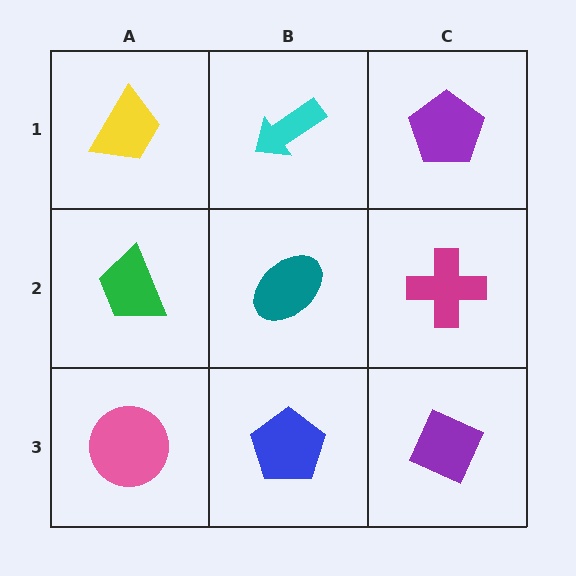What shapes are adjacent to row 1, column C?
A magenta cross (row 2, column C), a cyan arrow (row 1, column B).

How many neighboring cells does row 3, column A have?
2.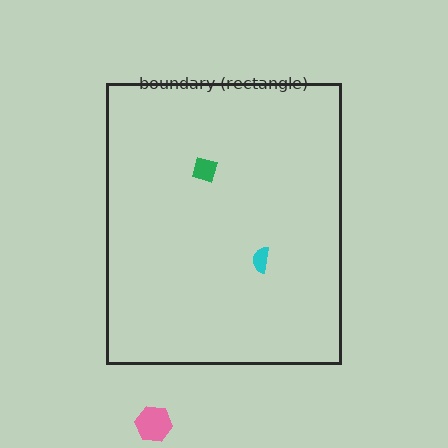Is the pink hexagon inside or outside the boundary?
Outside.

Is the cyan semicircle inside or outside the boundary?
Inside.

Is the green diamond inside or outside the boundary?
Inside.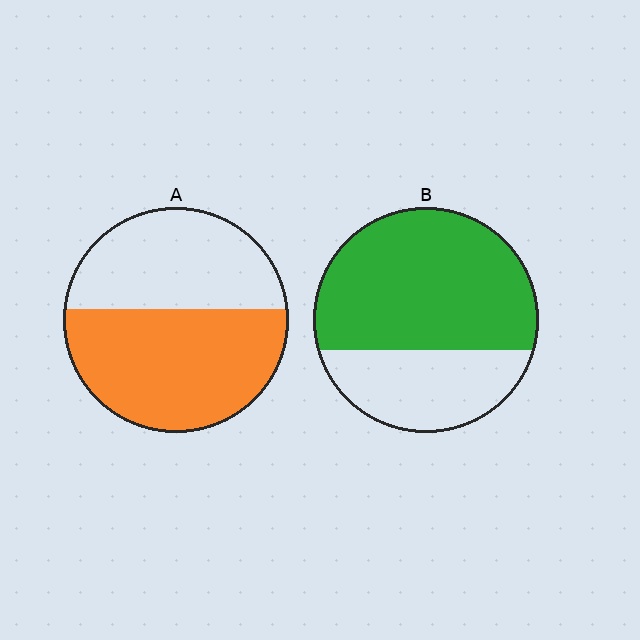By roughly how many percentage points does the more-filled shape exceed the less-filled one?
By roughly 10 percentage points (B over A).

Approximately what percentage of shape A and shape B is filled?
A is approximately 55% and B is approximately 65%.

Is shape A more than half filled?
Yes.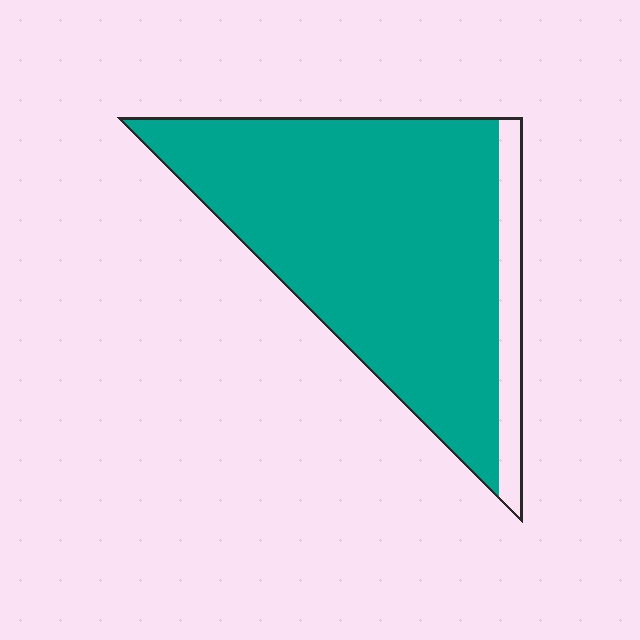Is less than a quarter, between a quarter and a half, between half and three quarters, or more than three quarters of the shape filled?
More than three quarters.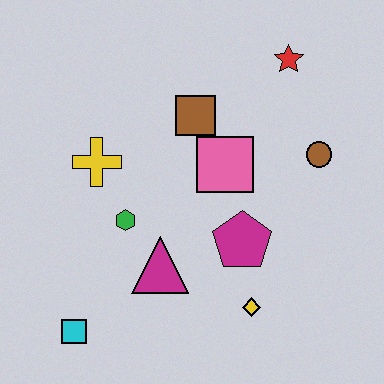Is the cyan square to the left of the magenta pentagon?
Yes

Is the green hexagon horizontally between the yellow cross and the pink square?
Yes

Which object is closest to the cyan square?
The magenta triangle is closest to the cyan square.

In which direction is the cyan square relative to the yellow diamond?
The cyan square is to the left of the yellow diamond.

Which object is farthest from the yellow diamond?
The red star is farthest from the yellow diamond.